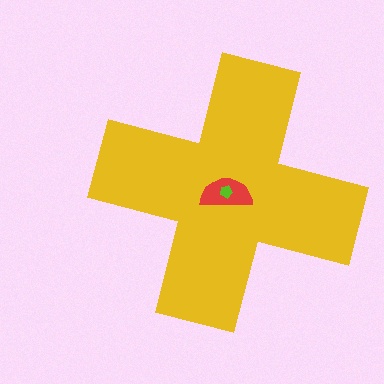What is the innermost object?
The lime pentagon.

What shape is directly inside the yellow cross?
The red semicircle.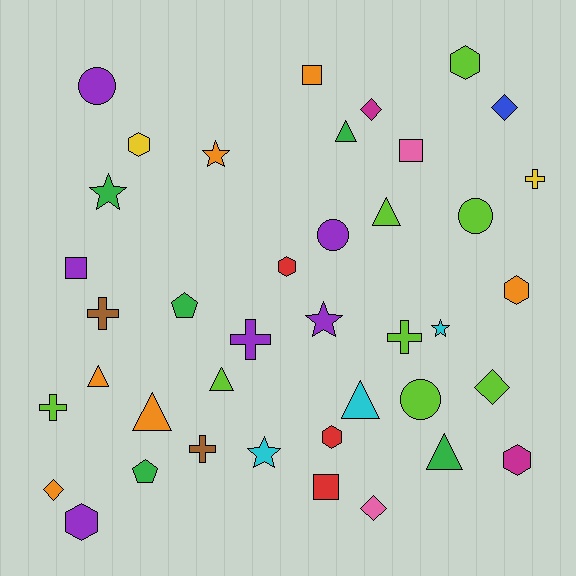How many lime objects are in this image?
There are 8 lime objects.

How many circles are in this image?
There are 4 circles.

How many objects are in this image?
There are 40 objects.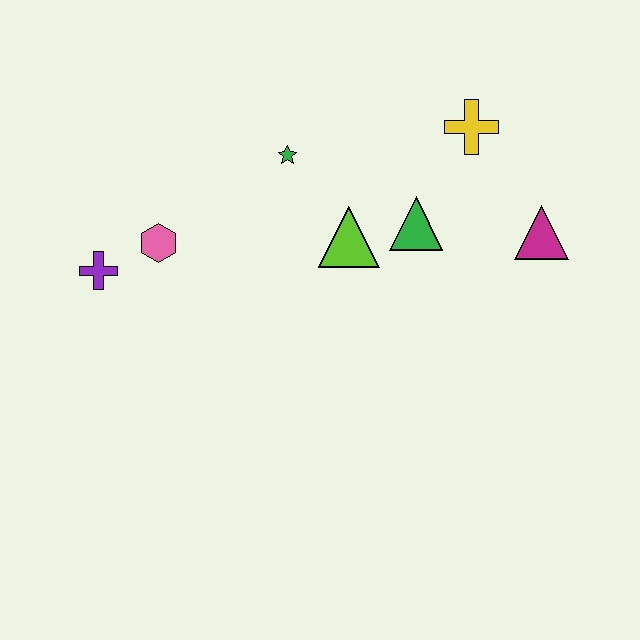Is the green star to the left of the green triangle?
Yes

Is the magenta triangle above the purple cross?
Yes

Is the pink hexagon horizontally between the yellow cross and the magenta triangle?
No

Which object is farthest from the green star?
The magenta triangle is farthest from the green star.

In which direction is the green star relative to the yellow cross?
The green star is to the left of the yellow cross.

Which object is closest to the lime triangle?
The green triangle is closest to the lime triangle.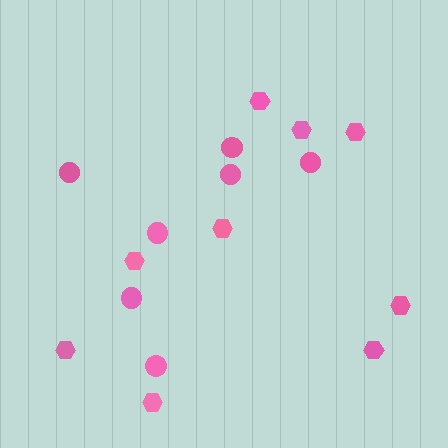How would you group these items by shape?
There are 2 groups: one group of circles (7) and one group of hexagons (9).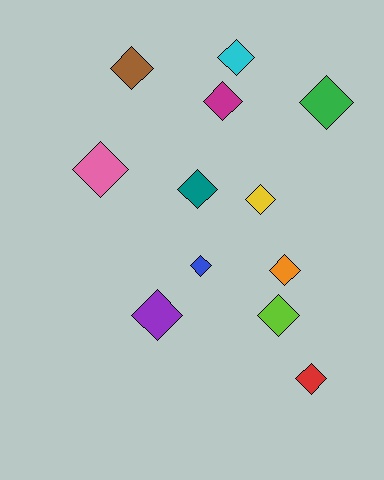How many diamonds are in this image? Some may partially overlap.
There are 12 diamonds.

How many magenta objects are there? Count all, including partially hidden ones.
There is 1 magenta object.